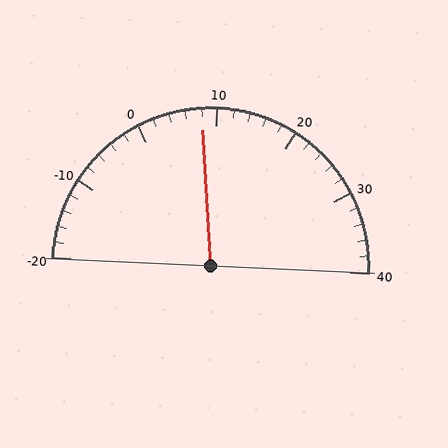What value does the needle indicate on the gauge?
The needle indicates approximately 8.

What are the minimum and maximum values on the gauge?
The gauge ranges from -20 to 40.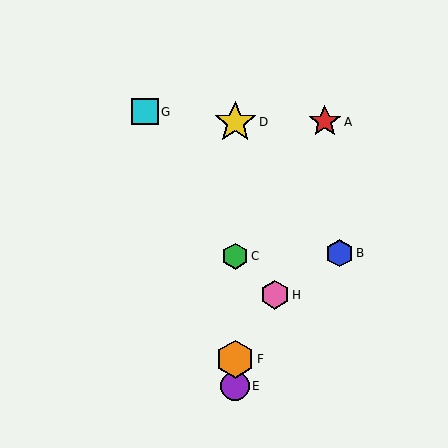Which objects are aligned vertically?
Objects C, D, E, F are aligned vertically.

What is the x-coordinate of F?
Object F is at x≈235.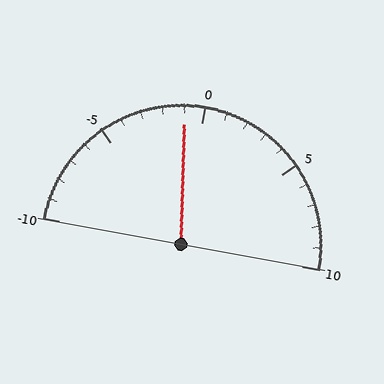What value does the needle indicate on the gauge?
The needle indicates approximately -1.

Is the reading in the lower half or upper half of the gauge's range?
The reading is in the lower half of the range (-10 to 10).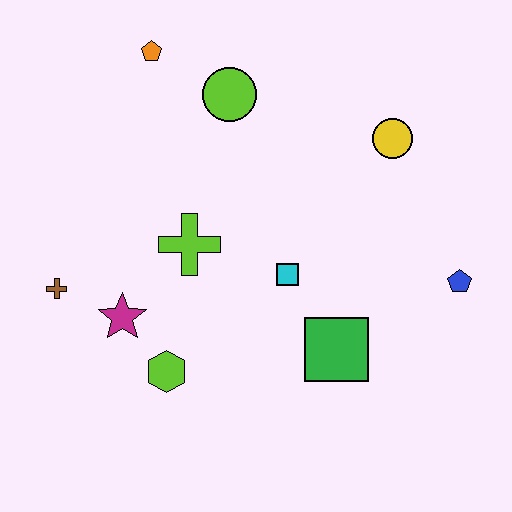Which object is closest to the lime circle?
The orange pentagon is closest to the lime circle.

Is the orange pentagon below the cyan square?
No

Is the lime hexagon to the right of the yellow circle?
No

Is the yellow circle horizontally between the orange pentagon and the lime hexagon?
No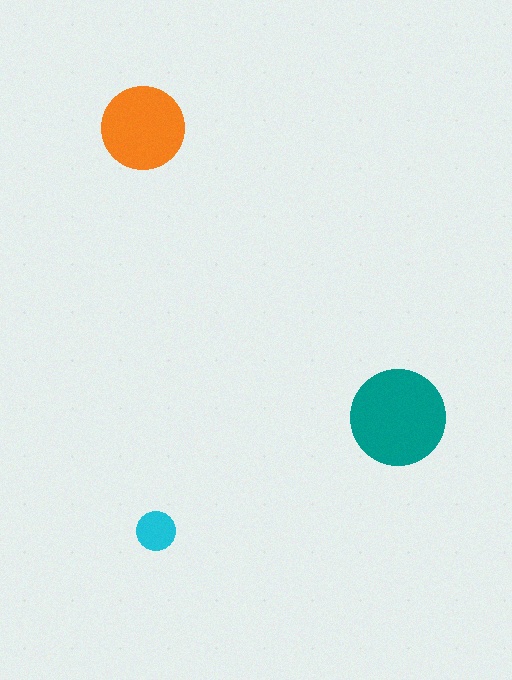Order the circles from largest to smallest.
the teal one, the orange one, the cyan one.